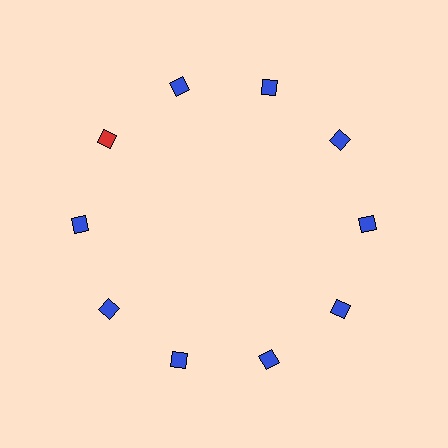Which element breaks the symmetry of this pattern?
The red diamond at roughly the 10 o'clock position breaks the symmetry. All other shapes are blue diamonds.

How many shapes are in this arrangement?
There are 10 shapes arranged in a ring pattern.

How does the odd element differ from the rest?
It has a different color: red instead of blue.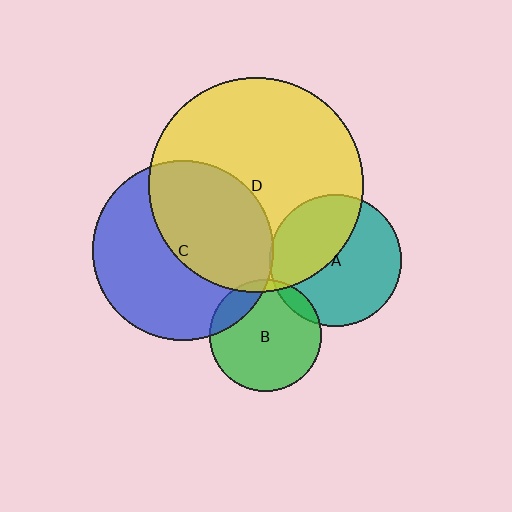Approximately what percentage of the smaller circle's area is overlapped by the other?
Approximately 5%.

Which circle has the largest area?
Circle D (yellow).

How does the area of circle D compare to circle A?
Approximately 2.6 times.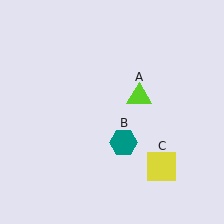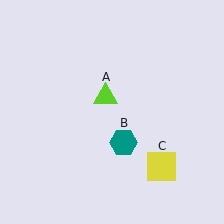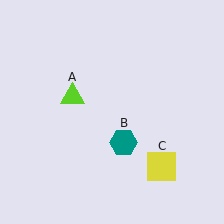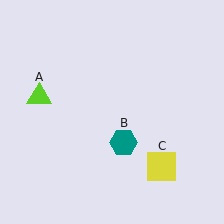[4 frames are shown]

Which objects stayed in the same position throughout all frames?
Teal hexagon (object B) and yellow square (object C) remained stationary.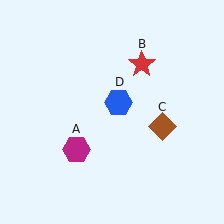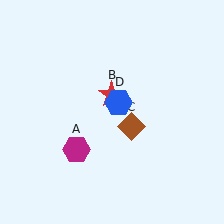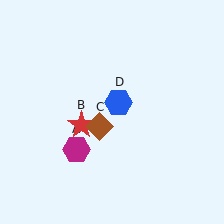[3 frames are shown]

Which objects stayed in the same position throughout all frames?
Magenta hexagon (object A) and blue hexagon (object D) remained stationary.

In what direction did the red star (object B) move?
The red star (object B) moved down and to the left.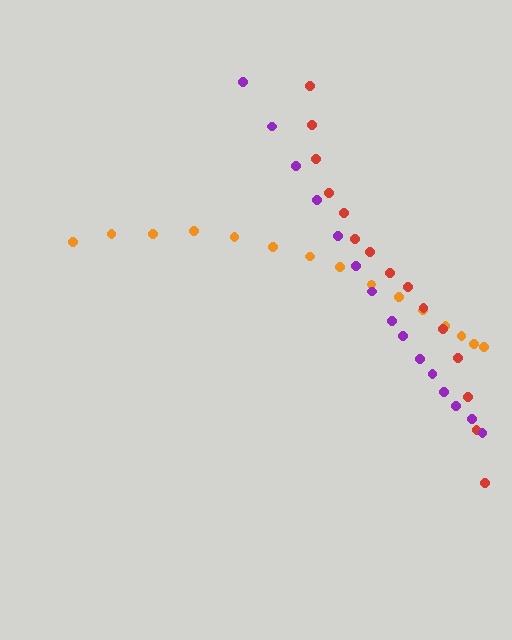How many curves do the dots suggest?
There are 3 distinct paths.